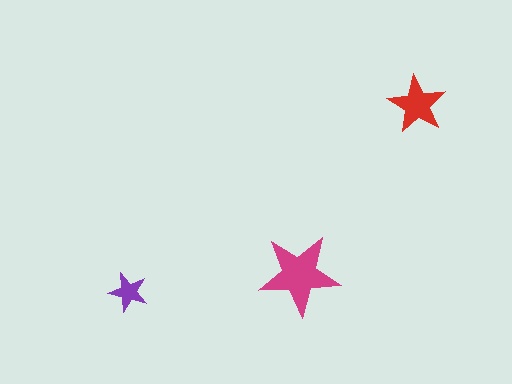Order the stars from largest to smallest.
the magenta one, the red one, the purple one.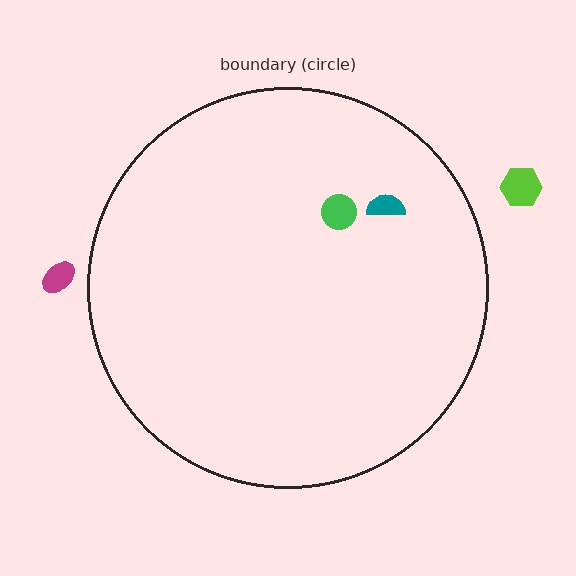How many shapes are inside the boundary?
2 inside, 2 outside.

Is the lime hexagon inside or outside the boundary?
Outside.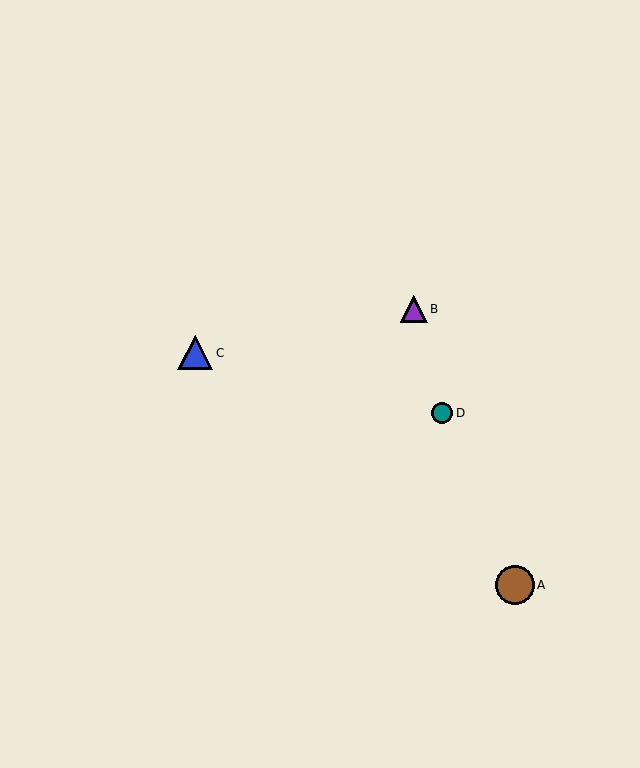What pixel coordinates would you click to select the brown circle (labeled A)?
Click at (515, 585) to select the brown circle A.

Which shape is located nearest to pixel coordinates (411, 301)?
The purple triangle (labeled B) at (414, 309) is nearest to that location.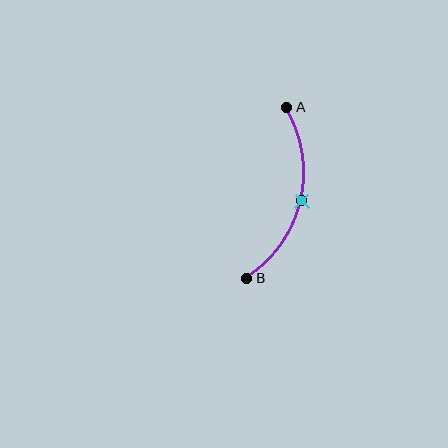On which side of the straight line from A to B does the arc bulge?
The arc bulges to the right of the straight line connecting A and B.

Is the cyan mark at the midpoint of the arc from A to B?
Yes. The cyan mark lies on the arc at equal arc-length from both A and B — it is the arc midpoint.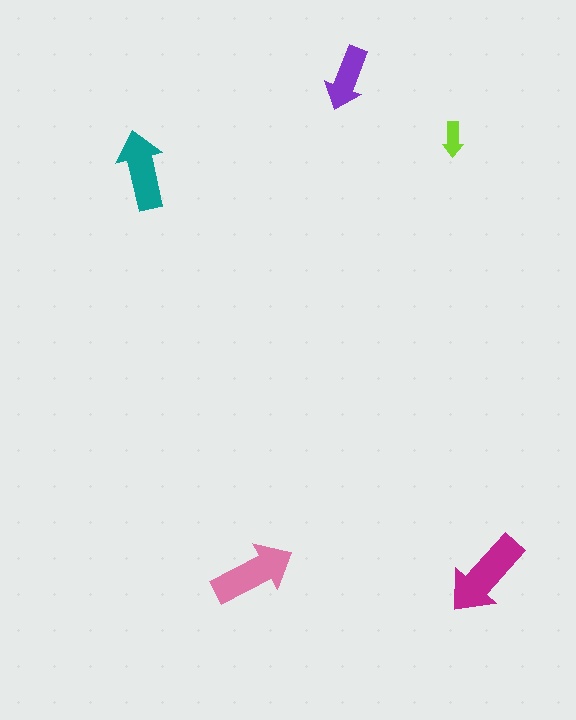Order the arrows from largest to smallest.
the magenta one, the pink one, the teal one, the purple one, the lime one.